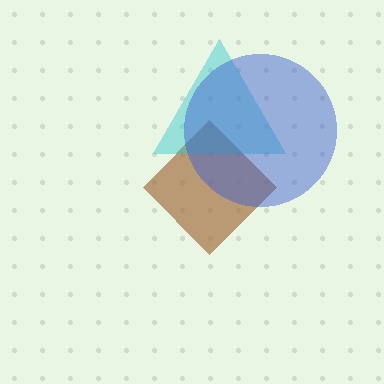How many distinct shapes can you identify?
There are 3 distinct shapes: a brown diamond, a cyan triangle, a blue circle.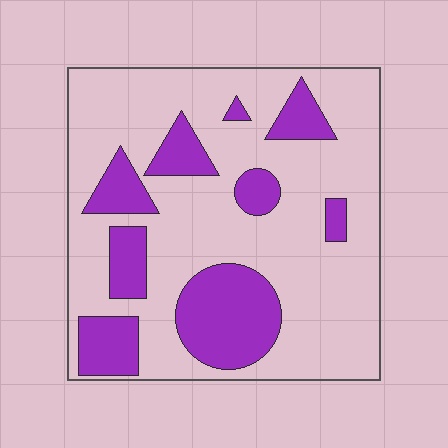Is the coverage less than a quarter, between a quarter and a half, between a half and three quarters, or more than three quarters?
Between a quarter and a half.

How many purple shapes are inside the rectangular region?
9.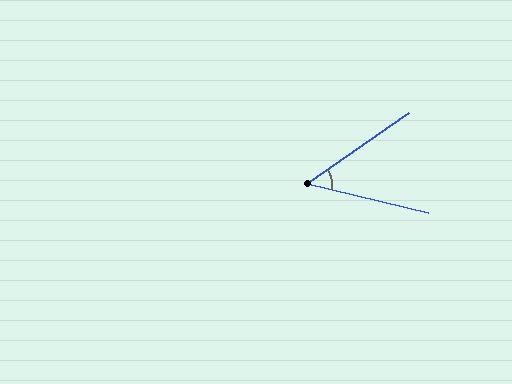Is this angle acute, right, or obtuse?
It is acute.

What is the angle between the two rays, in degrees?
Approximately 48 degrees.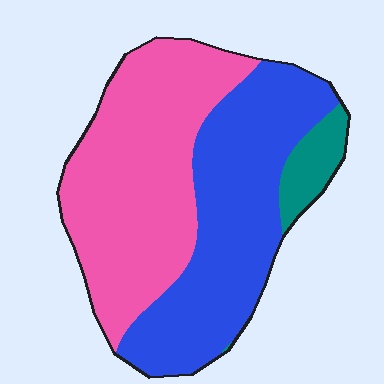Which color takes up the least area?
Teal, at roughly 5%.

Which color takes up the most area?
Pink, at roughly 50%.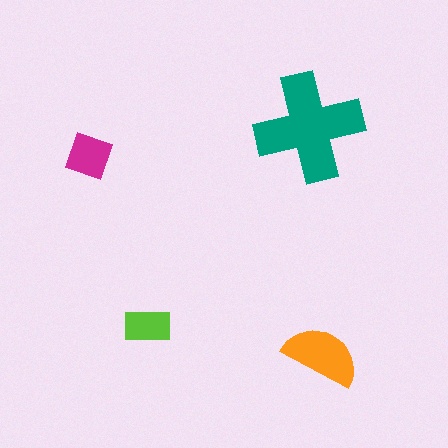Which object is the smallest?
The lime rectangle.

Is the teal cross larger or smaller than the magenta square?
Larger.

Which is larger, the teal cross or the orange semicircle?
The teal cross.